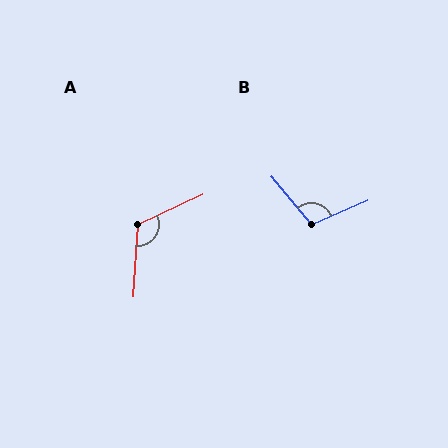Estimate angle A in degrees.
Approximately 119 degrees.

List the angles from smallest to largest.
B (106°), A (119°).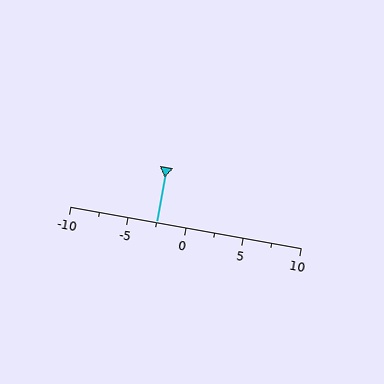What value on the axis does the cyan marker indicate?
The marker indicates approximately -2.5.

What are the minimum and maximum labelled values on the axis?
The axis runs from -10 to 10.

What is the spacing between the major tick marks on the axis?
The major ticks are spaced 5 apart.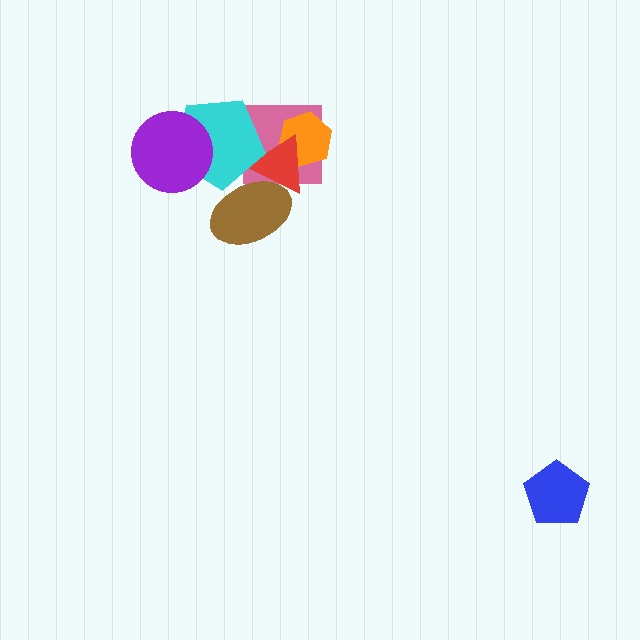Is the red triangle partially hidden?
Yes, it is partially covered by another shape.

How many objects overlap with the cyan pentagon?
4 objects overlap with the cyan pentagon.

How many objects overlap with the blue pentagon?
0 objects overlap with the blue pentagon.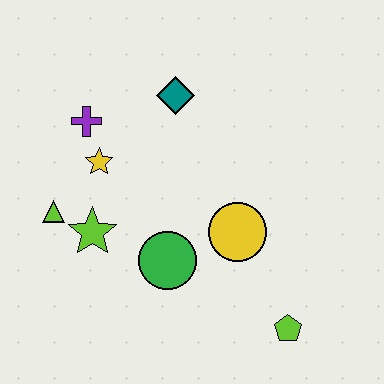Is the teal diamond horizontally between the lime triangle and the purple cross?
No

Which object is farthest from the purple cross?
The lime pentagon is farthest from the purple cross.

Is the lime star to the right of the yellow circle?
No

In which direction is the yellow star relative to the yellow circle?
The yellow star is to the left of the yellow circle.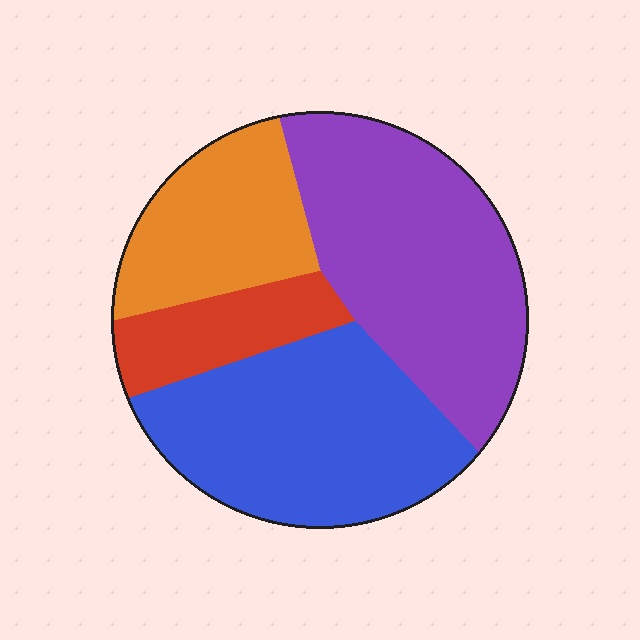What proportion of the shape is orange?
Orange covers roughly 20% of the shape.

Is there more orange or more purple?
Purple.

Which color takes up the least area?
Red, at roughly 10%.